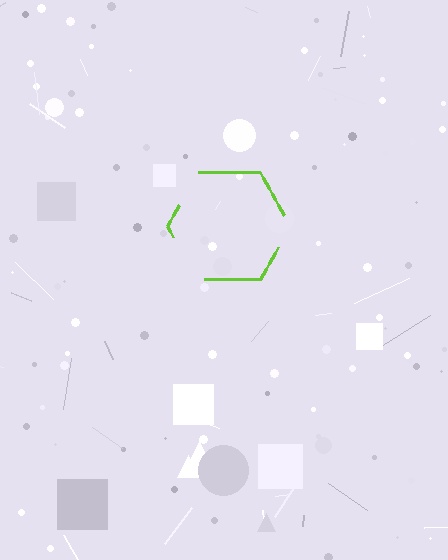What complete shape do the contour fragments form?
The contour fragments form a hexagon.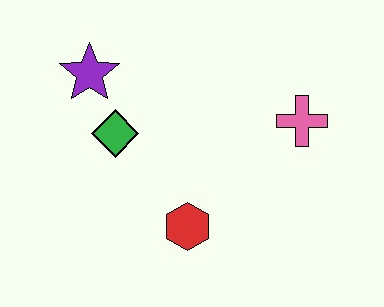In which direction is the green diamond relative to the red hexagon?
The green diamond is above the red hexagon.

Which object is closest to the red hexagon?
The green diamond is closest to the red hexagon.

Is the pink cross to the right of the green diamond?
Yes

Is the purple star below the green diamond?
No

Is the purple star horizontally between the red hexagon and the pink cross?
No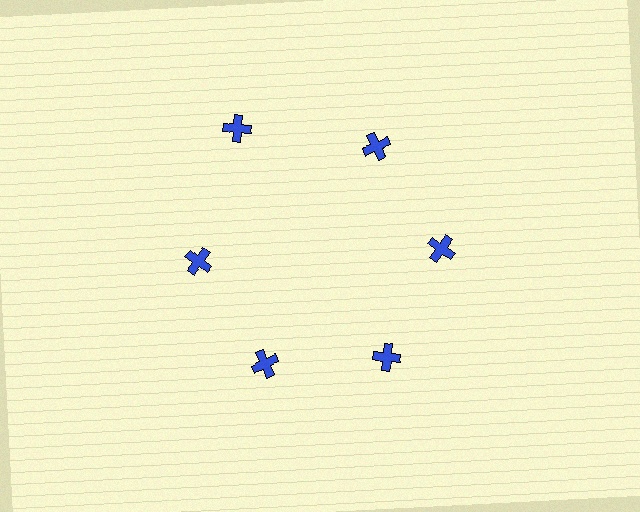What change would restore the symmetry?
The symmetry would be restored by moving it inward, back onto the ring so that all 6 crosses sit at equal angles and equal distance from the center.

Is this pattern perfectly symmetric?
No. The 6 blue crosses are arranged in a ring, but one element near the 11 o'clock position is pushed outward from the center, breaking the 6-fold rotational symmetry.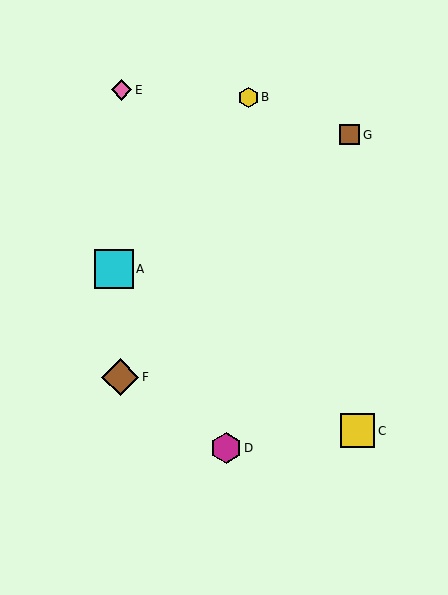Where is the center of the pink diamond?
The center of the pink diamond is at (121, 90).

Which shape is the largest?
The cyan square (labeled A) is the largest.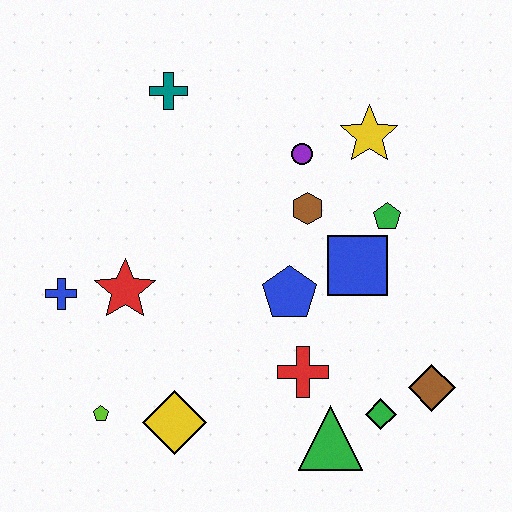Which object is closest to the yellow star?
The purple circle is closest to the yellow star.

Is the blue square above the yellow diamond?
Yes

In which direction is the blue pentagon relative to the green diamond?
The blue pentagon is above the green diamond.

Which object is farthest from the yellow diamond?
The yellow star is farthest from the yellow diamond.